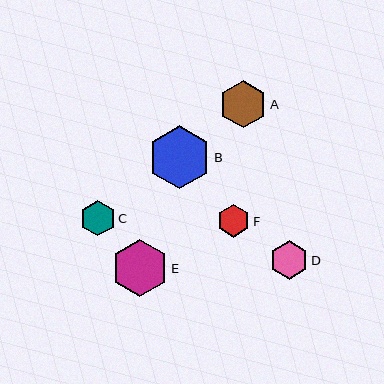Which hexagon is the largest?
Hexagon B is the largest with a size of approximately 63 pixels.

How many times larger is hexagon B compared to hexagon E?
Hexagon B is approximately 1.1 times the size of hexagon E.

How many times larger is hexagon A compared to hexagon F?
Hexagon A is approximately 1.4 times the size of hexagon F.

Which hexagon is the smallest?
Hexagon F is the smallest with a size of approximately 33 pixels.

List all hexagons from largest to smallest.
From largest to smallest: B, E, A, D, C, F.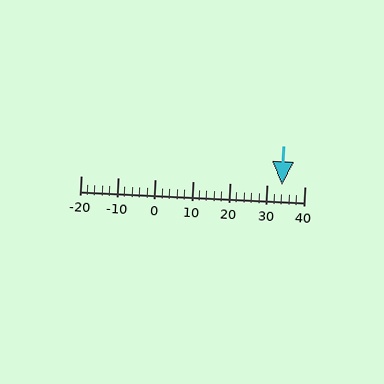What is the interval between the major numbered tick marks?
The major tick marks are spaced 10 units apart.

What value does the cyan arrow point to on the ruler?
The cyan arrow points to approximately 34.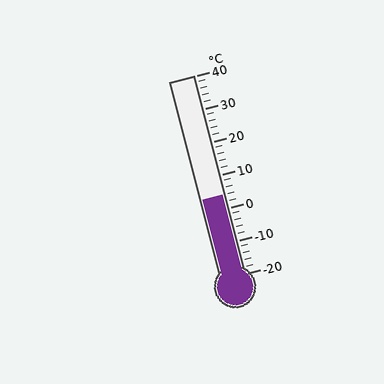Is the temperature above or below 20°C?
The temperature is below 20°C.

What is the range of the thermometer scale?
The thermometer scale ranges from -20°C to 40°C.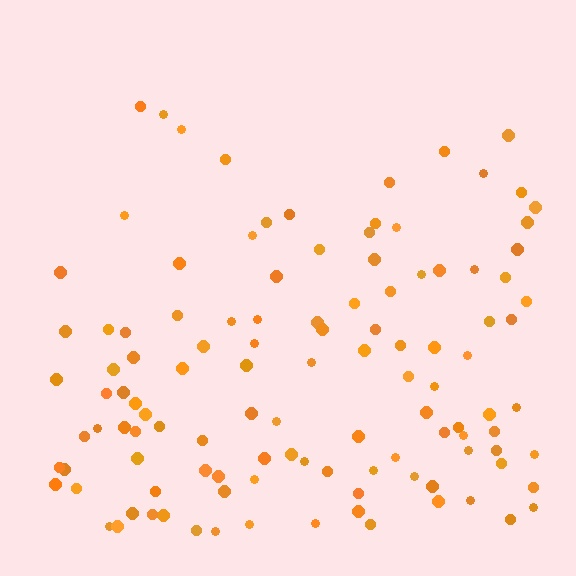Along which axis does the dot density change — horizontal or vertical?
Vertical.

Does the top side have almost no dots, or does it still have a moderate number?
Still a moderate number, just noticeably fewer than the bottom.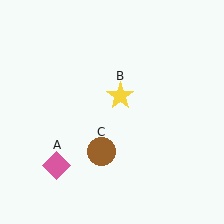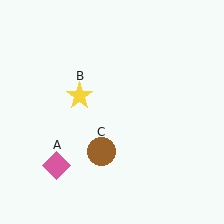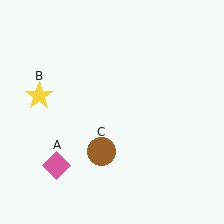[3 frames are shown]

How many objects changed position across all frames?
1 object changed position: yellow star (object B).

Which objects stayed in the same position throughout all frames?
Pink diamond (object A) and brown circle (object C) remained stationary.